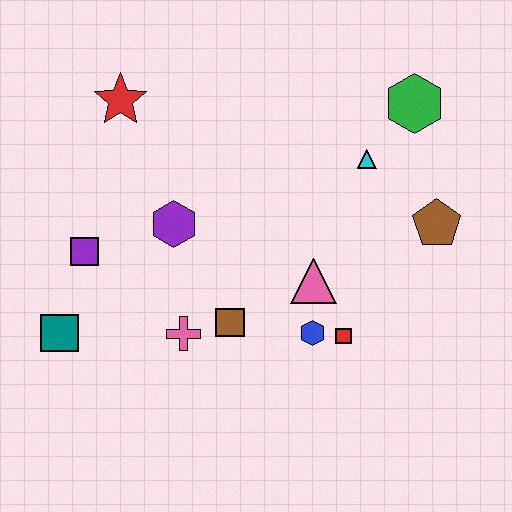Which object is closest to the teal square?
The purple square is closest to the teal square.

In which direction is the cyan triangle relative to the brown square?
The cyan triangle is above the brown square.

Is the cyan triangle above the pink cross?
Yes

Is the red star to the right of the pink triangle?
No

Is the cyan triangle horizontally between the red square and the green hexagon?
Yes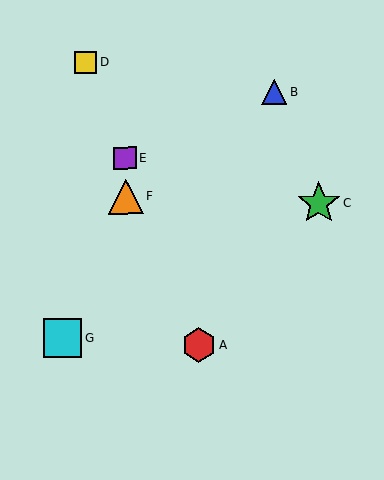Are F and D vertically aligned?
No, F is at x≈126 and D is at x≈85.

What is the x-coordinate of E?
Object E is at x≈125.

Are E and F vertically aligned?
Yes, both are at x≈125.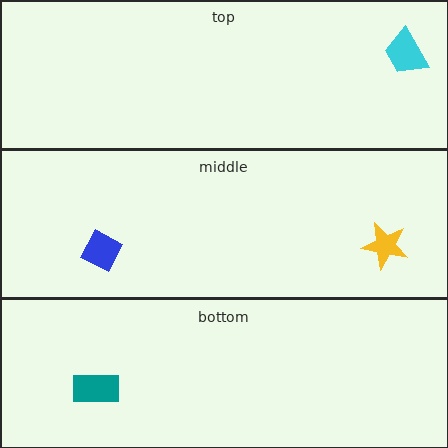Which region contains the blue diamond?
The middle region.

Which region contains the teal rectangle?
The bottom region.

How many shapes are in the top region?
1.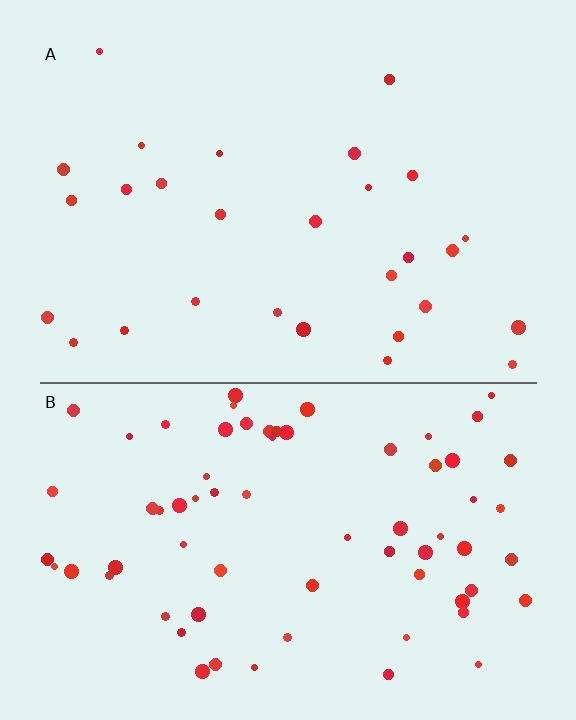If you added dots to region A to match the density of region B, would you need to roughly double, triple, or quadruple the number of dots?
Approximately double.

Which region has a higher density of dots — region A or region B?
B (the bottom).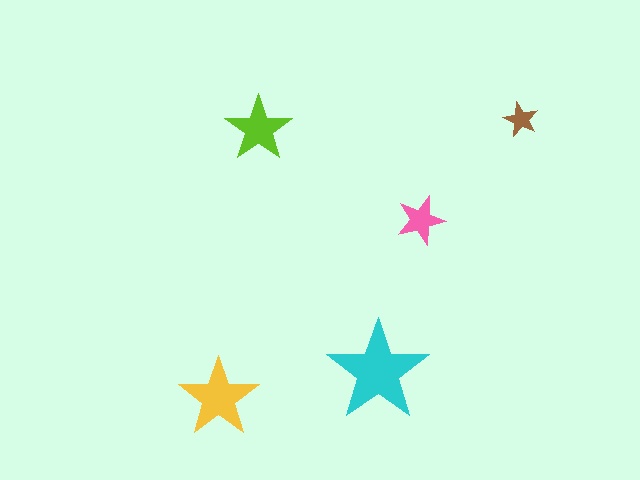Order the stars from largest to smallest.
the cyan one, the yellow one, the lime one, the pink one, the brown one.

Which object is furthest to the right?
The brown star is rightmost.